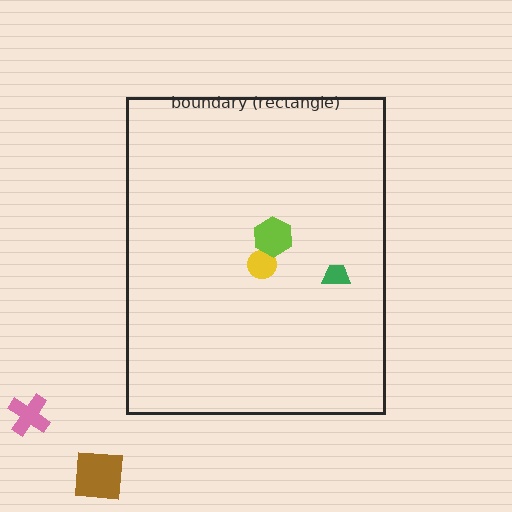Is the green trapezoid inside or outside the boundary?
Inside.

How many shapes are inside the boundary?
3 inside, 2 outside.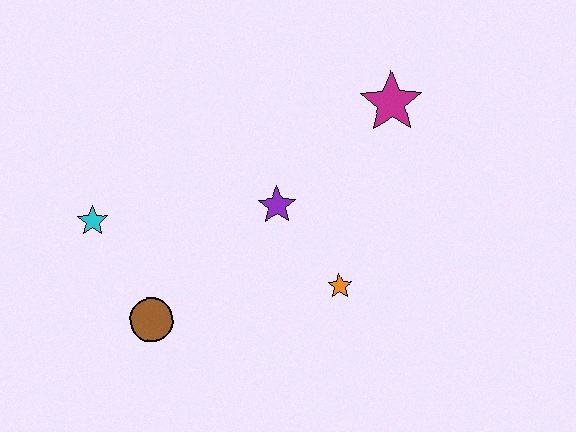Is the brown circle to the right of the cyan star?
Yes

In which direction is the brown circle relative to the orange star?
The brown circle is to the left of the orange star.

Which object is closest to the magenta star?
The purple star is closest to the magenta star.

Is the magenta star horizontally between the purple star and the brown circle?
No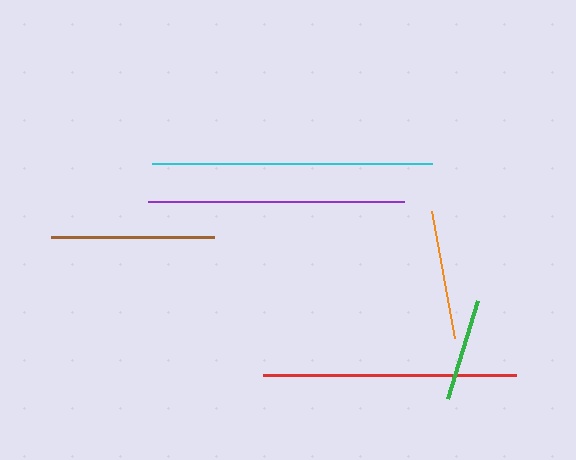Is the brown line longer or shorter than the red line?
The red line is longer than the brown line.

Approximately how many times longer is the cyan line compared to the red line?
The cyan line is approximately 1.1 times the length of the red line.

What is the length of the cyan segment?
The cyan segment is approximately 280 pixels long.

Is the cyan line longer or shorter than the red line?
The cyan line is longer than the red line.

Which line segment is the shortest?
The green line is the shortest at approximately 102 pixels.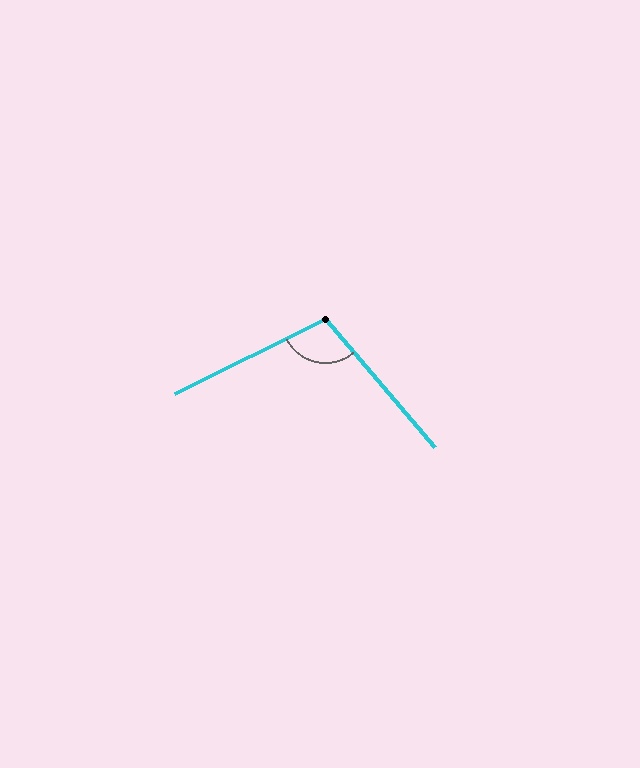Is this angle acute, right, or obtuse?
It is obtuse.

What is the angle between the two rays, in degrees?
Approximately 104 degrees.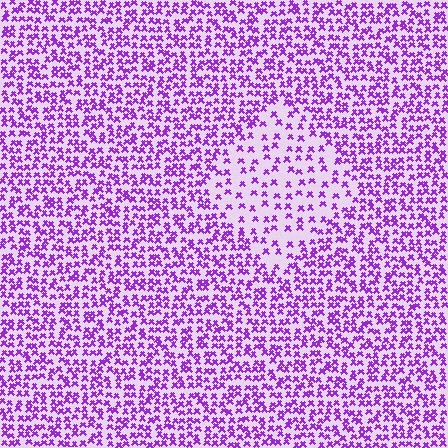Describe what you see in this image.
The image contains small purple elements arranged at two different densities. A diamond-shaped region is visible where the elements are less densely packed than the surrounding area.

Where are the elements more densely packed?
The elements are more densely packed outside the diamond boundary.